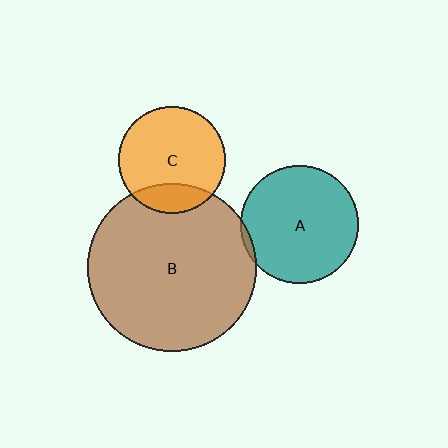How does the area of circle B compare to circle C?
Approximately 2.5 times.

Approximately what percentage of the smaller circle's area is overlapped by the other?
Approximately 5%.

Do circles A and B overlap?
Yes.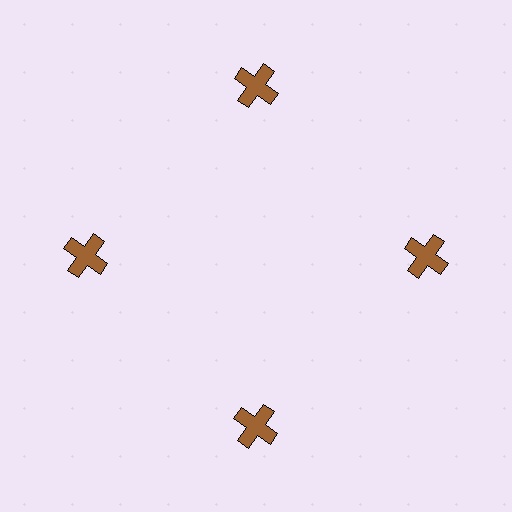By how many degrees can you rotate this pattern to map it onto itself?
The pattern maps onto itself every 90 degrees of rotation.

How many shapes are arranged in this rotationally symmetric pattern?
There are 4 shapes, arranged in 4 groups of 1.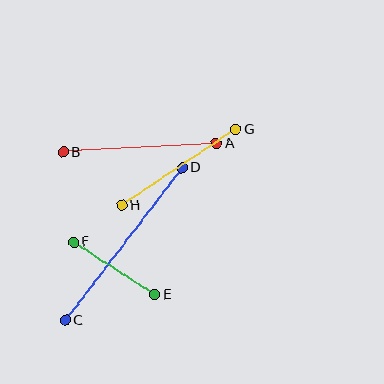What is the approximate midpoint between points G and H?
The midpoint is at approximately (179, 167) pixels.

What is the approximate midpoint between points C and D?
The midpoint is at approximately (124, 244) pixels.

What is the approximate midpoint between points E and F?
The midpoint is at approximately (114, 268) pixels.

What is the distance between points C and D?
The distance is approximately 192 pixels.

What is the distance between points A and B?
The distance is approximately 153 pixels.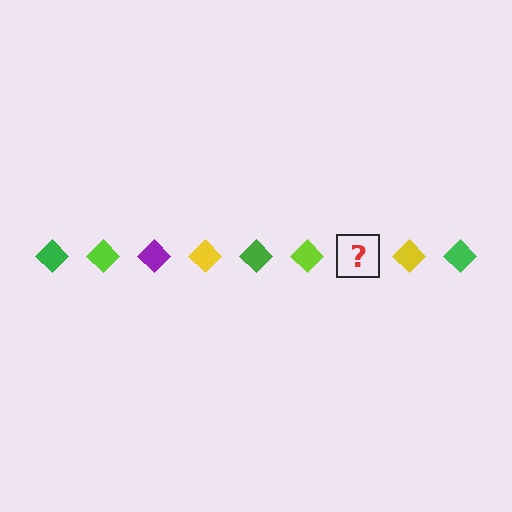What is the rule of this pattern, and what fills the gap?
The rule is that the pattern cycles through green, lime, purple, yellow diamonds. The gap should be filled with a purple diamond.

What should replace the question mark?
The question mark should be replaced with a purple diamond.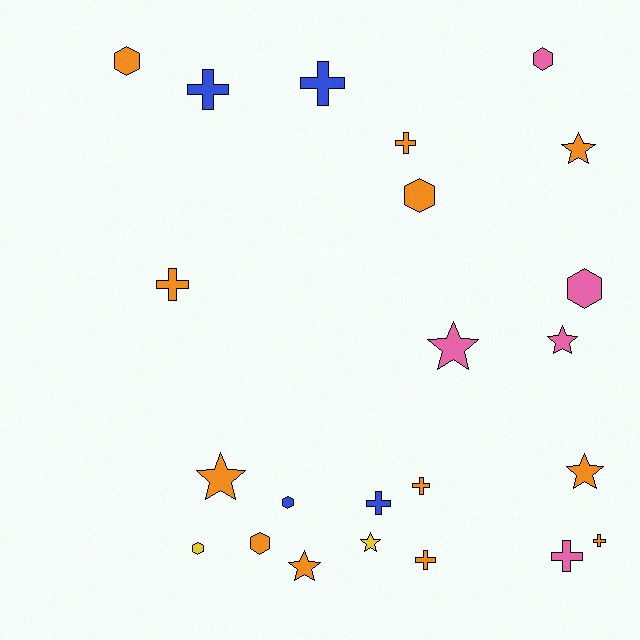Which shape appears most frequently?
Cross, with 9 objects.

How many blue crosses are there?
There are 3 blue crosses.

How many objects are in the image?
There are 23 objects.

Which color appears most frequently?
Orange, with 12 objects.